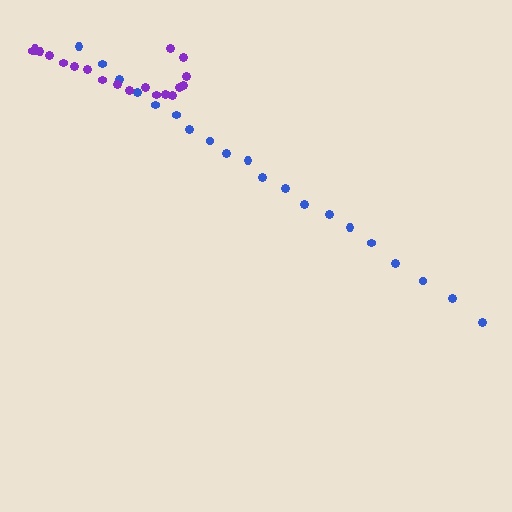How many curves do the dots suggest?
There are 2 distinct paths.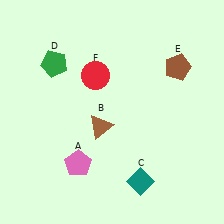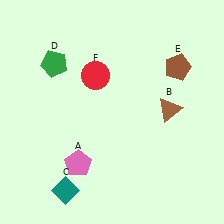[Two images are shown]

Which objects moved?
The objects that moved are: the brown triangle (B), the teal diamond (C).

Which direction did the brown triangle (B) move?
The brown triangle (B) moved right.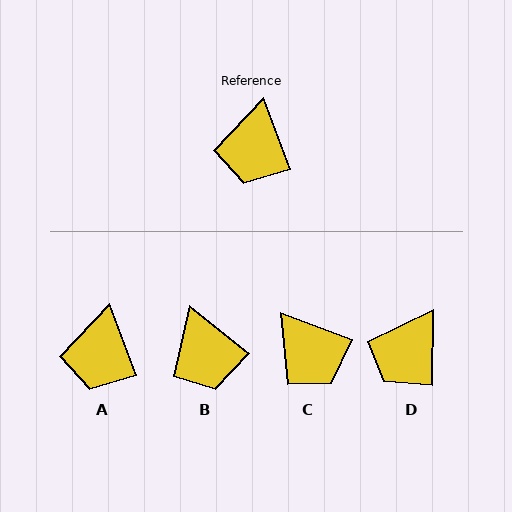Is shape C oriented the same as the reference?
No, it is off by about 48 degrees.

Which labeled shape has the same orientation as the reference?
A.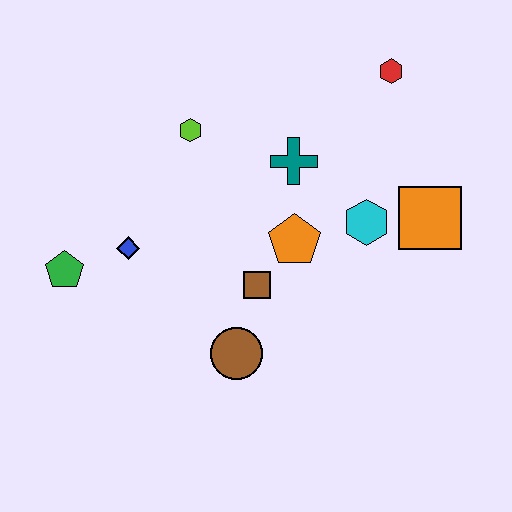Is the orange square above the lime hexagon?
No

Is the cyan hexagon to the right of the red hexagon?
No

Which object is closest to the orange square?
The cyan hexagon is closest to the orange square.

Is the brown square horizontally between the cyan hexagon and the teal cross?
No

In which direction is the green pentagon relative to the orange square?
The green pentagon is to the left of the orange square.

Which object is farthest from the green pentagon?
The red hexagon is farthest from the green pentagon.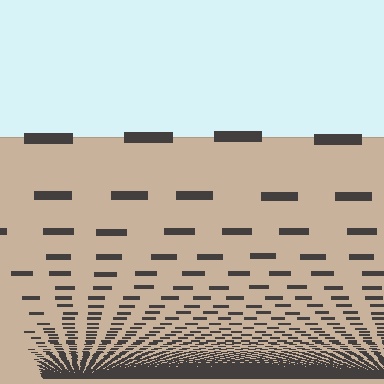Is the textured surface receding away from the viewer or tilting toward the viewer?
The surface appears to tilt toward the viewer. Texture elements get larger and sparser toward the top.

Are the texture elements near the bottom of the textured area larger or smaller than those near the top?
Smaller. The gradient is inverted — elements near the bottom are smaller and denser.